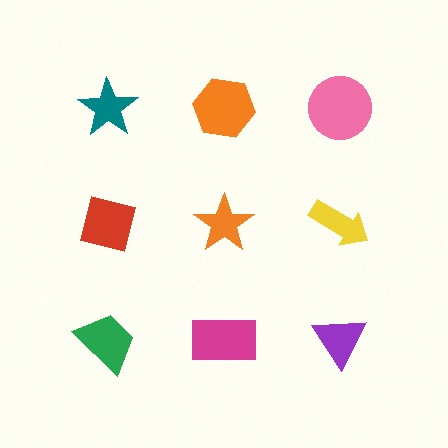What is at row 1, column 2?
An orange hexagon.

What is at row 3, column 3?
A purple triangle.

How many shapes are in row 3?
3 shapes.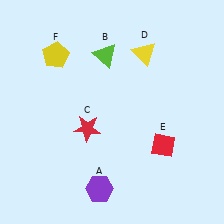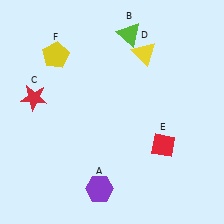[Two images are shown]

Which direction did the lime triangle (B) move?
The lime triangle (B) moved right.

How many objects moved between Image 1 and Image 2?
2 objects moved between the two images.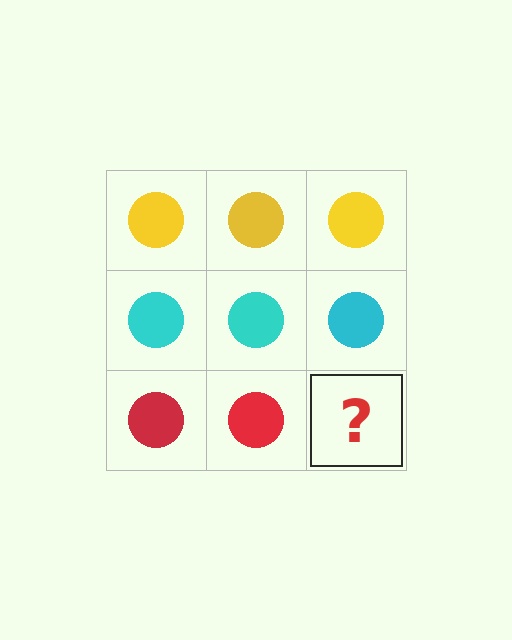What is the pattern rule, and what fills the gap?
The rule is that each row has a consistent color. The gap should be filled with a red circle.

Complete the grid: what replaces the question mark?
The question mark should be replaced with a red circle.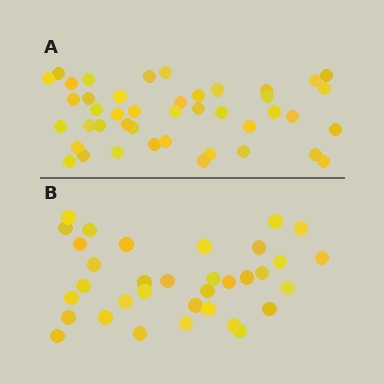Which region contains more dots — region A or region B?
Region A (the top region) has more dots.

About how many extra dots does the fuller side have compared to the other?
Region A has roughly 8 or so more dots than region B.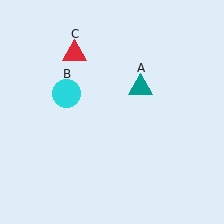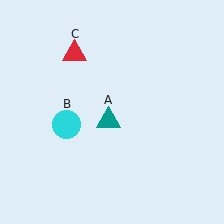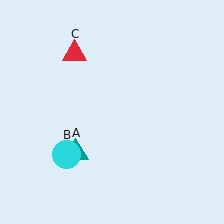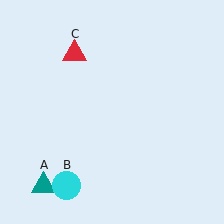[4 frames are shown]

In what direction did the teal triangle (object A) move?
The teal triangle (object A) moved down and to the left.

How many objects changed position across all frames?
2 objects changed position: teal triangle (object A), cyan circle (object B).